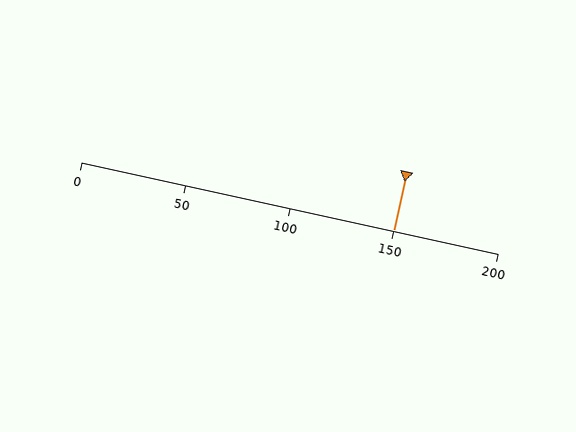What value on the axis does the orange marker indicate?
The marker indicates approximately 150.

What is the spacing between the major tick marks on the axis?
The major ticks are spaced 50 apart.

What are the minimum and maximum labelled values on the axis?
The axis runs from 0 to 200.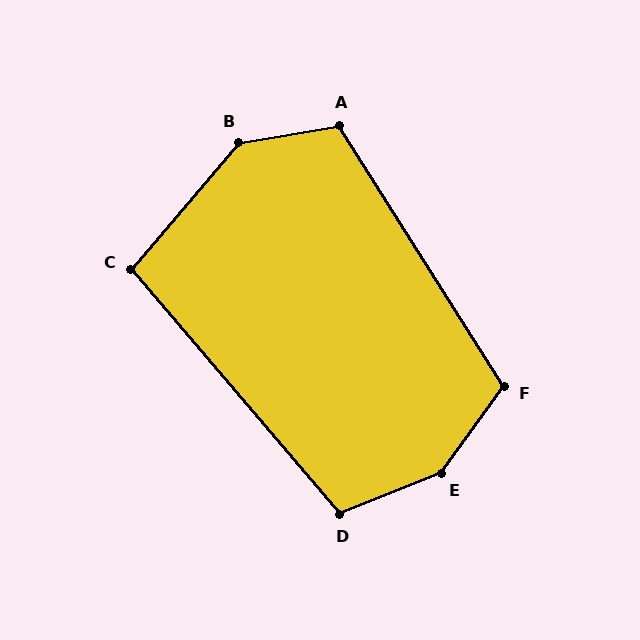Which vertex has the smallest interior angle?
C, at approximately 99 degrees.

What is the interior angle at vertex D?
Approximately 108 degrees (obtuse).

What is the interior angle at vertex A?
Approximately 113 degrees (obtuse).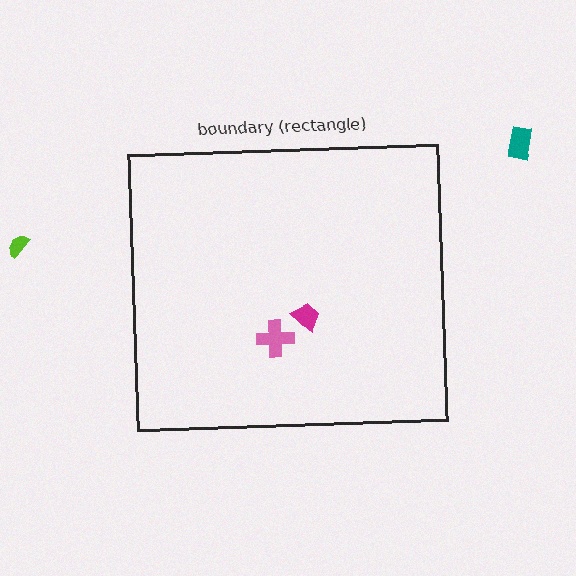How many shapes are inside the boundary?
2 inside, 2 outside.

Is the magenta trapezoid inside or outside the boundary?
Inside.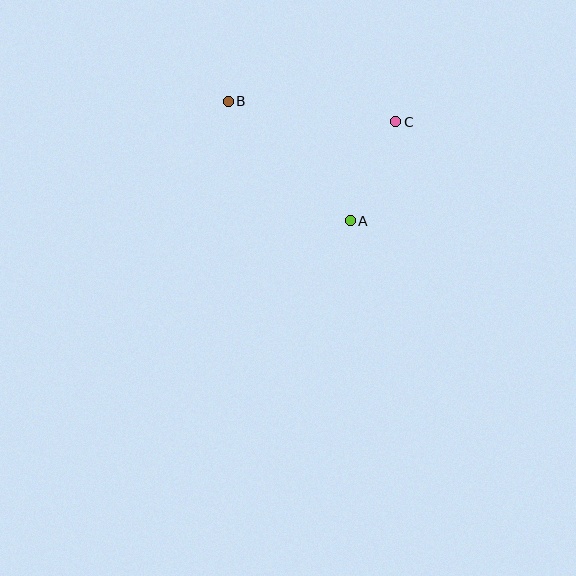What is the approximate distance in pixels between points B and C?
The distance between B and C is approximately 169 pixels.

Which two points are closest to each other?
Points A and C are closest to each other.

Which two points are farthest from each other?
Points A and B are farthest from each other.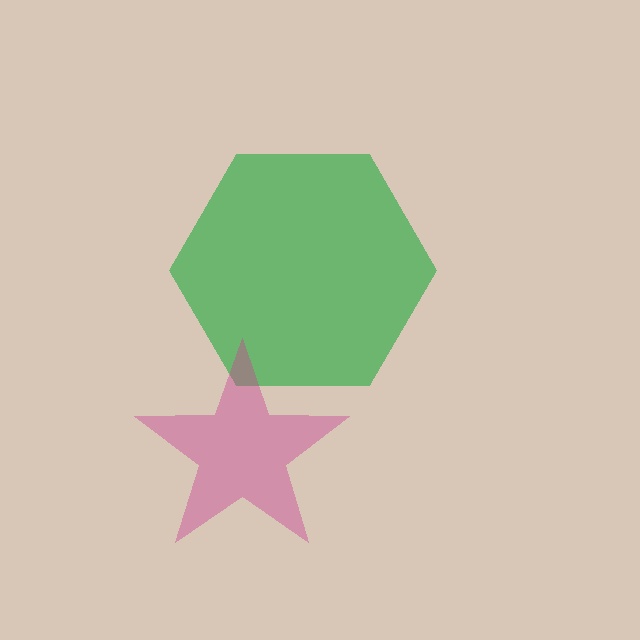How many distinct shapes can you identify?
There are 2 distinct shapes: a green hexagon, a magenta star.